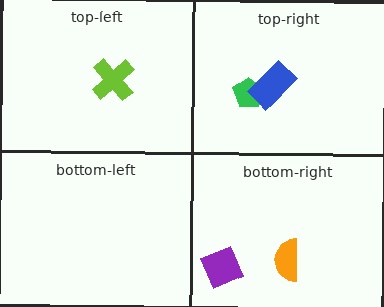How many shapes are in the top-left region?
1.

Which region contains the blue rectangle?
The top-right region.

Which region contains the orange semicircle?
The bottom-right region.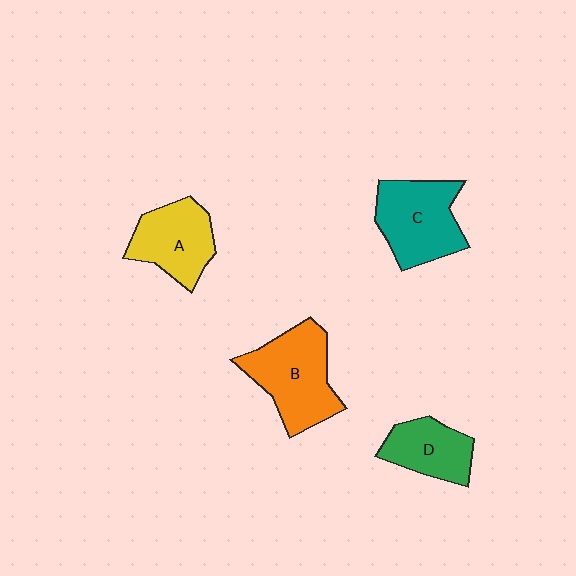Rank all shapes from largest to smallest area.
From largest to smallest: B (orange), C (teal), A (yellow), D (green).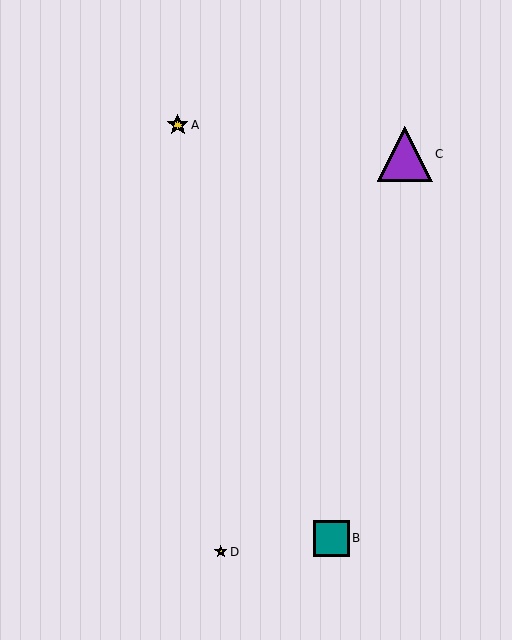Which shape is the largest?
The purple triangle (labeled C) is the largest.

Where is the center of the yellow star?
The center of the yellow star is at (221, 552).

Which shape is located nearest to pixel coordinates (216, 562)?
The yellow star (labeled D) at (221, 552) is nearest to that location.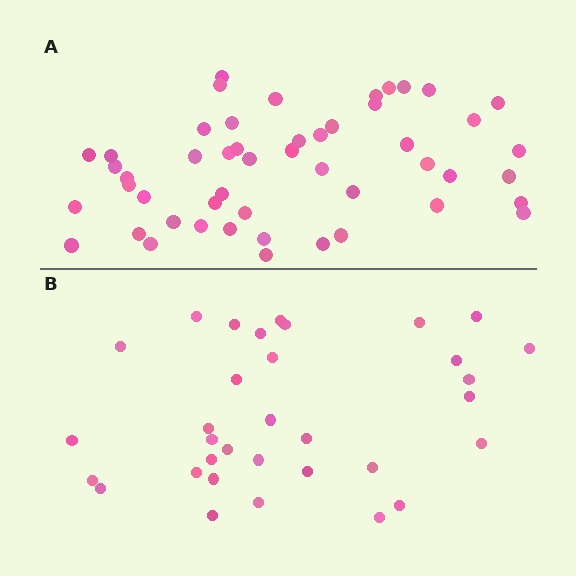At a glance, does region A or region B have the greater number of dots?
Region A (the top region) has more dots.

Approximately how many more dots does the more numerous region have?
Region A has approximately 15 more dots than region B.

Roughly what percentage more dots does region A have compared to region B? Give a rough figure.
About 50% more.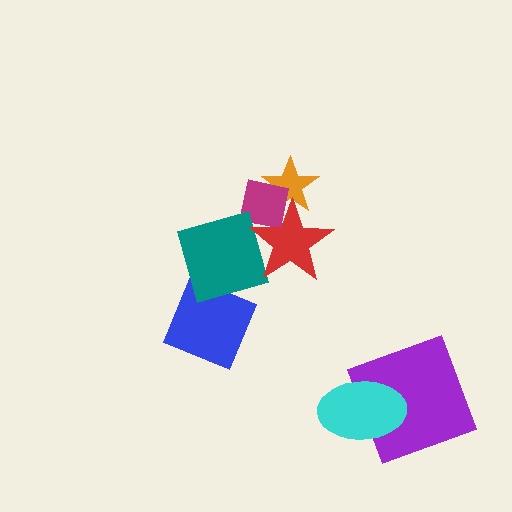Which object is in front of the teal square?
The red star is in front of the teal square.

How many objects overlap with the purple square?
1 object overlaps with the purple square.